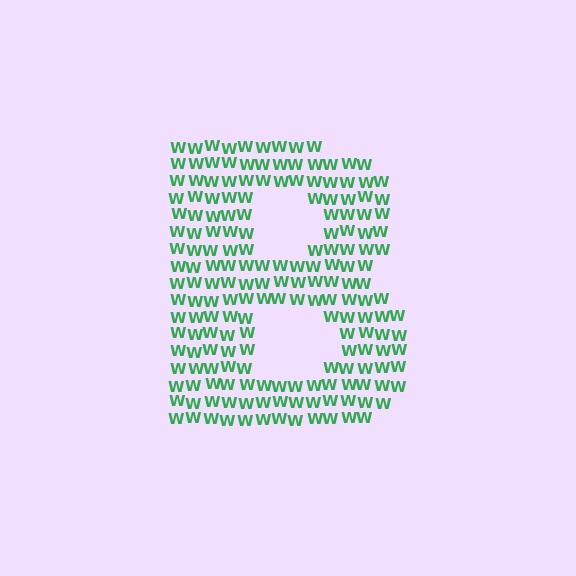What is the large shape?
The large shape is the letter B.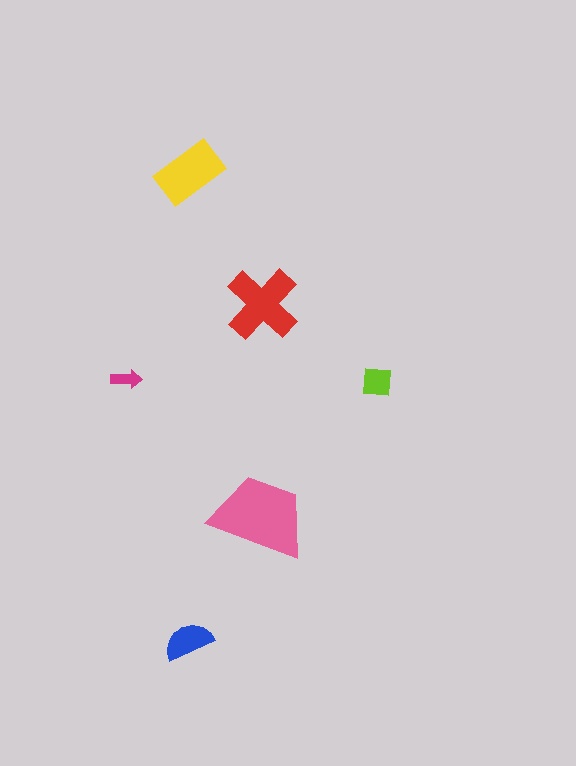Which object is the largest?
The pink trapezoid.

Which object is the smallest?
The magenta arrow.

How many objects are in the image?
There are 6 objects in the image.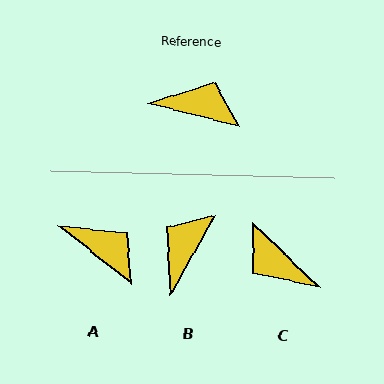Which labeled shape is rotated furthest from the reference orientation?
C, about 151 degrees away.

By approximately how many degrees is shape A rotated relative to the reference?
Approximately 24 degrees clockwise.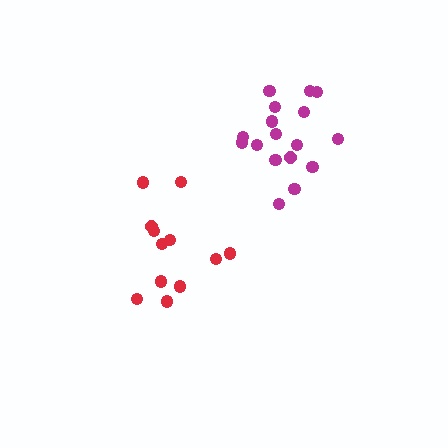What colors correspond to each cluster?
The clusters are colored: red, magenta.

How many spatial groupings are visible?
There are 2 spatial groupings.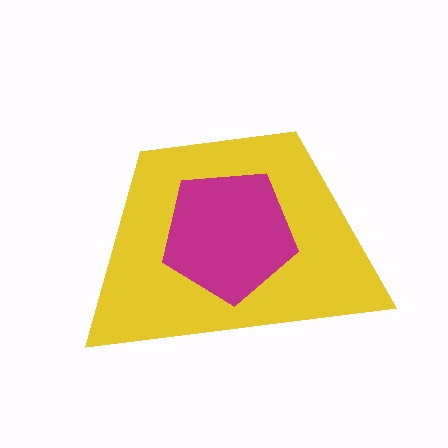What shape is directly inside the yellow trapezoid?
The magenta pentagon.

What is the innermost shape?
The magenta pentagon.